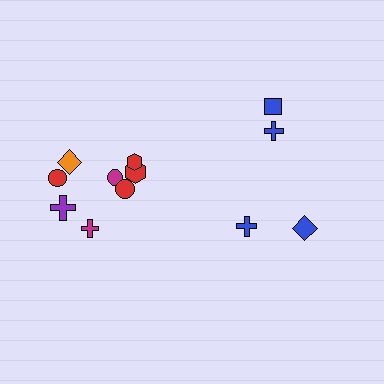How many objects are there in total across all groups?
There are 12 objects.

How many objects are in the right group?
There are 4 objects.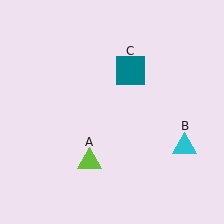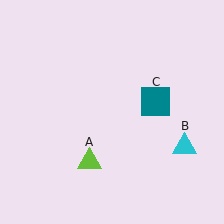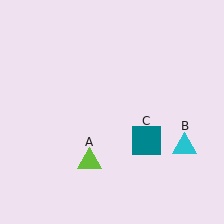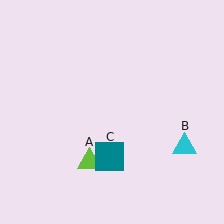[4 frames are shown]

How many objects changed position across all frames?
1 object changed position: teal square (object C).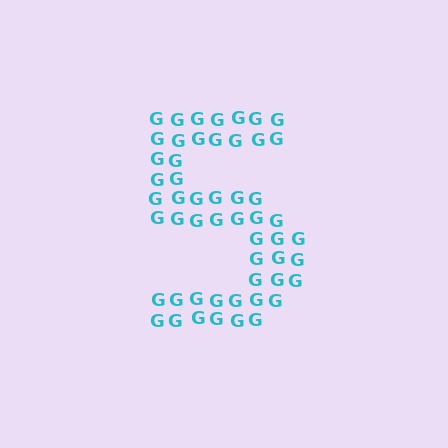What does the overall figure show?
The overall figure shows the digit 5.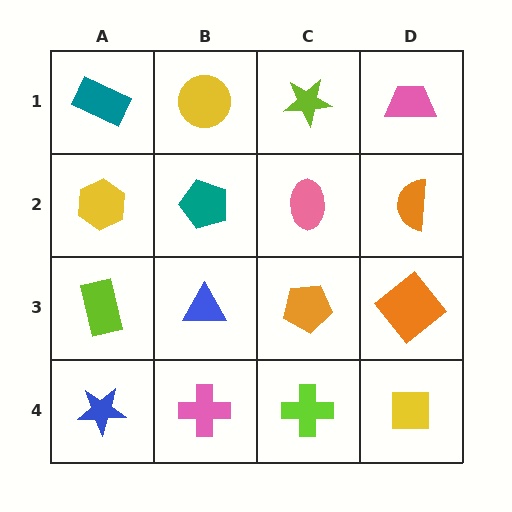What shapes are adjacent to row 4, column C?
An orange pentagon (row 3, column C), a pink cross (row 4, column B), a yellow square (row 4, column D).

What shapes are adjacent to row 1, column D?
An orange semicircle (row 2, column D), a lime star (row 1, column C).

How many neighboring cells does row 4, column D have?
2.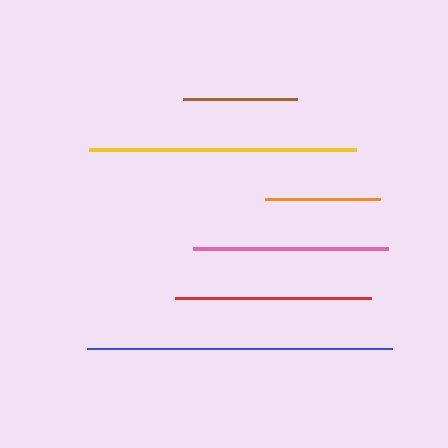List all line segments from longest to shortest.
From longest to shortest: blue, yellow, red, pink, orange, brown.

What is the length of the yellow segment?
The yellow segment is approximately 267 pixels long.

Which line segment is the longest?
The blue line is the longest at approximately 305 pixels.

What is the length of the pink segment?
The pink segment is approximately 195 pixels long.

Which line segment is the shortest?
The brown line is the shortest at approximately 114 pixels.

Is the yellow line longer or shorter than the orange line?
The yellow line is longer than the orange line.